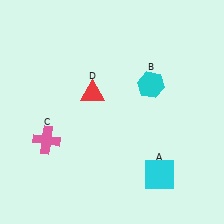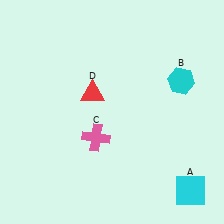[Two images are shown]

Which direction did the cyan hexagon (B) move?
The cyan hexagon (B) moved right.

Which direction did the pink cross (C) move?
The pink cross (C) moved right.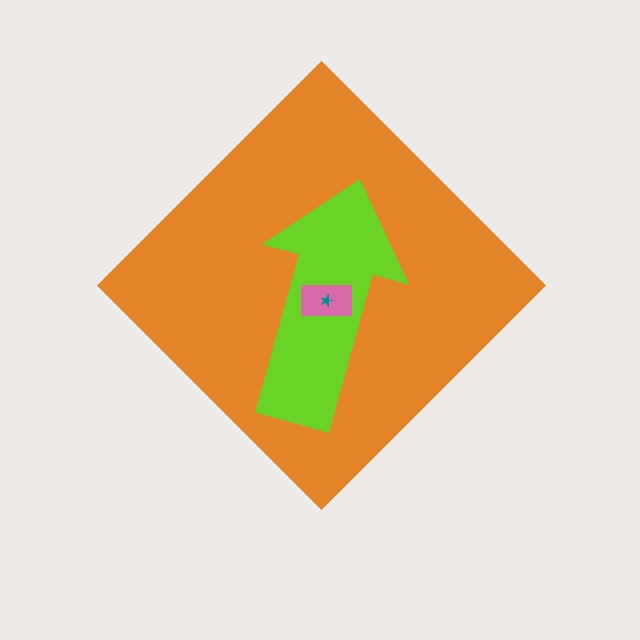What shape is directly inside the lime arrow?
The pink rectangle.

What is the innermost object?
The teal star.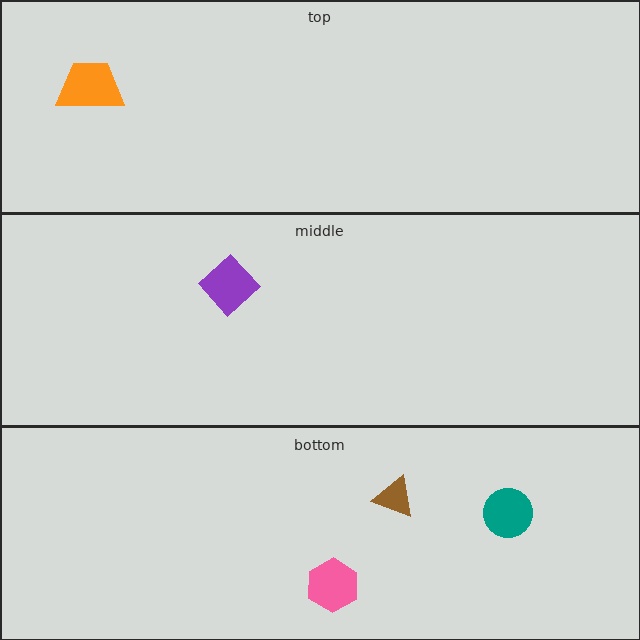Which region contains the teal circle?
The bottom region.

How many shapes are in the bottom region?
3.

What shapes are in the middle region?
The purple diamond.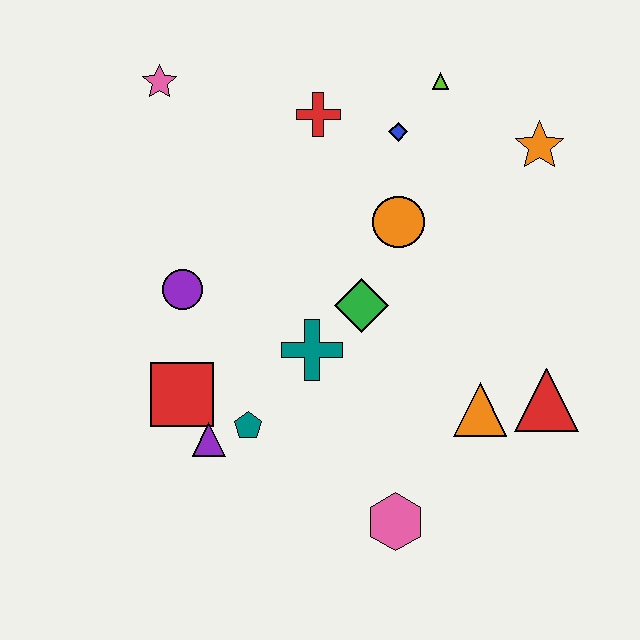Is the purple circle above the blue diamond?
No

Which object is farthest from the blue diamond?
The pink hexagon is farthest from the blue diamond.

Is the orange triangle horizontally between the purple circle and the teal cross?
No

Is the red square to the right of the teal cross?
No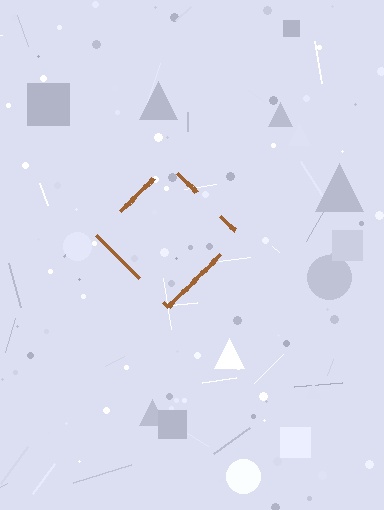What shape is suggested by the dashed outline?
The dashed outline suggests a diamond.